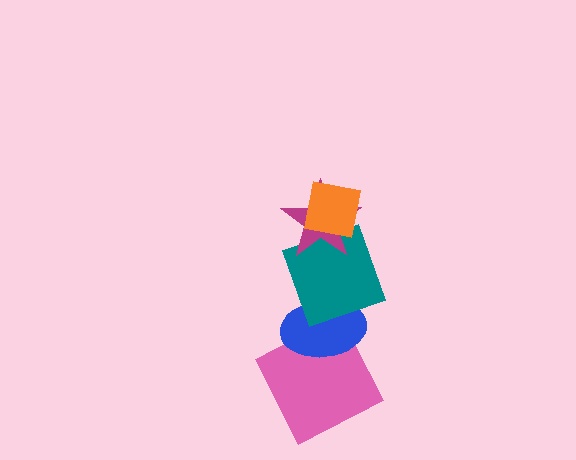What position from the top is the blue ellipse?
The blue ellipse is 4th from the top.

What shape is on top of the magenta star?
The orange square is on top of the magenta star.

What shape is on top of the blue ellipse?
The teal square is on top of the blue ellipse.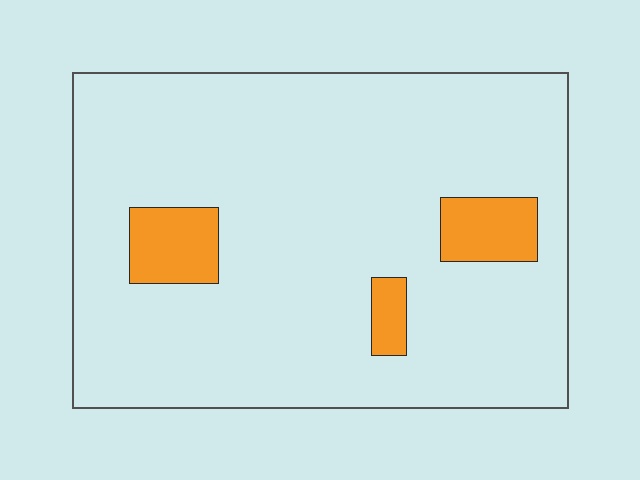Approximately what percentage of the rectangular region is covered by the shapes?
Approximately 10%.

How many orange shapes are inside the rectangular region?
3.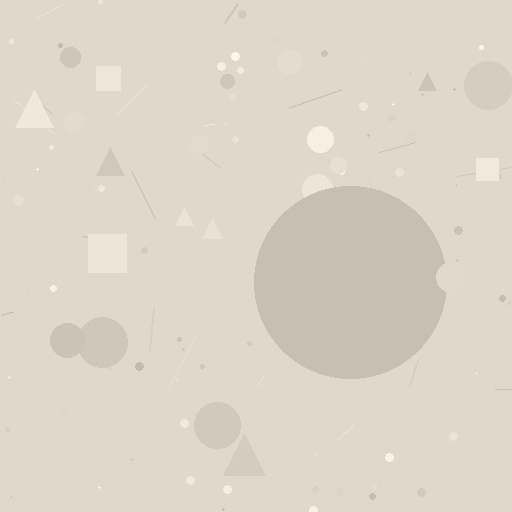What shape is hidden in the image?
A circle is hidden in the image.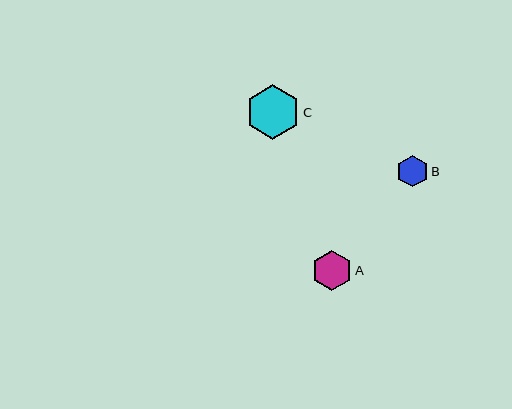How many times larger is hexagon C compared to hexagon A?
Hexagon C is approximately 1.4 times the size of hexagon A.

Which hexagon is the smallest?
Hexagon B is the smallest with a size of approximately 31 pixels.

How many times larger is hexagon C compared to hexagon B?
Hexagon C is approximately 1.8 times the size of hexagon B.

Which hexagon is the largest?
Hexagon C is the largest with a size of approximately 55 pixels.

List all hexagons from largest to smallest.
From largest to smallest: C, A, B.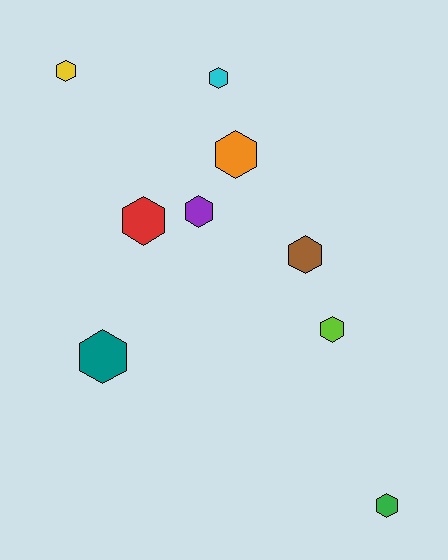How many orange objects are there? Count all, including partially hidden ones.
There is 1 orange object.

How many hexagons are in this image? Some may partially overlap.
There are 9 hexagons.